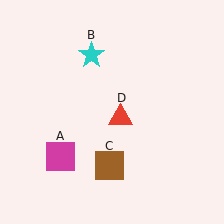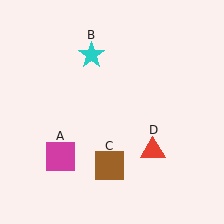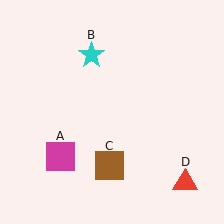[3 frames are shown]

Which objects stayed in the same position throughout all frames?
Magenta square (object A) and cyan star (object B) and brown square (object C) remained stationary.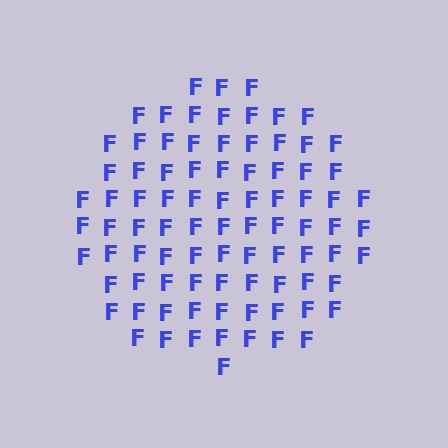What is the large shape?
The large shape is a circle.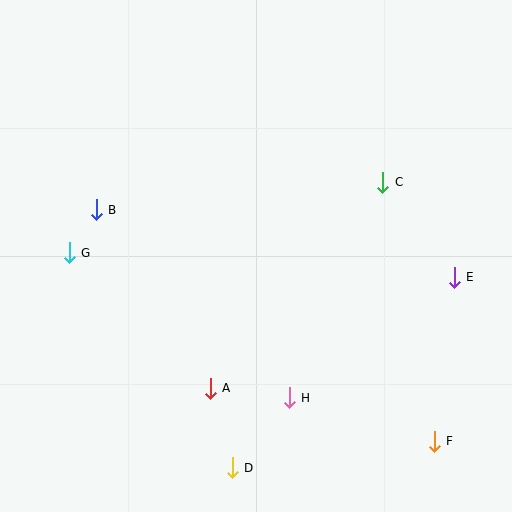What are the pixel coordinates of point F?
Point F is at (434, 441).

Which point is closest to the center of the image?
Point A at (210, 388) is closest to the center.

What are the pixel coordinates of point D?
Point D is at (232, 468).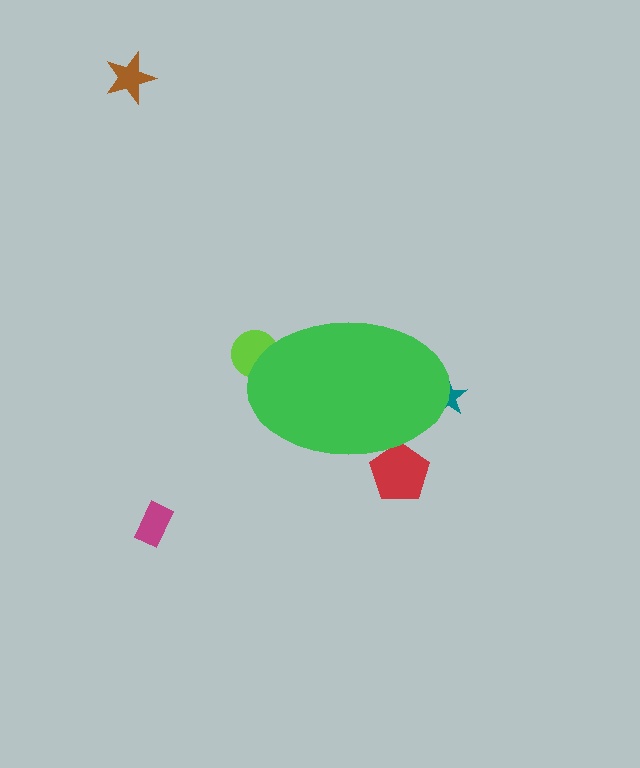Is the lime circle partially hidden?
Yes, the lime circle is partially hidden behind the green ellipse.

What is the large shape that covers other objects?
A green ellipse.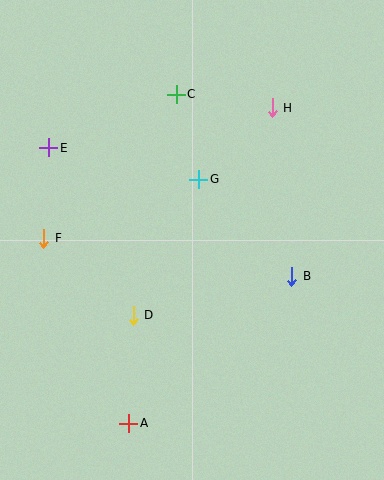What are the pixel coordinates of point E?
Point E is at (49, 148).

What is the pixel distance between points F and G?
The distance between F and G is 166 pixels.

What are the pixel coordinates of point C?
Point C is at (176, 94).